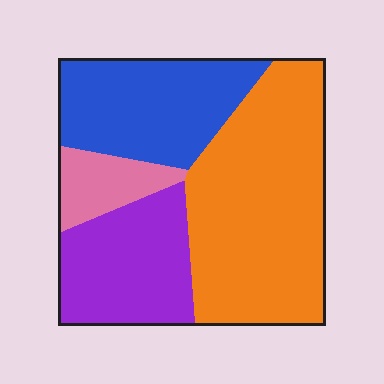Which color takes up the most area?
Orange, at roughly 45%.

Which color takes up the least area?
Pink, at roughly 10%.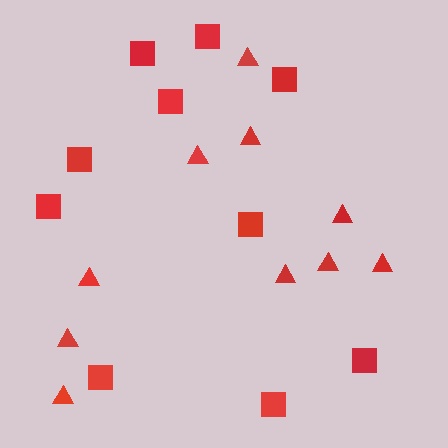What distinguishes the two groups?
There are 2 groups: one group of squares (10) and one group of triangles (10).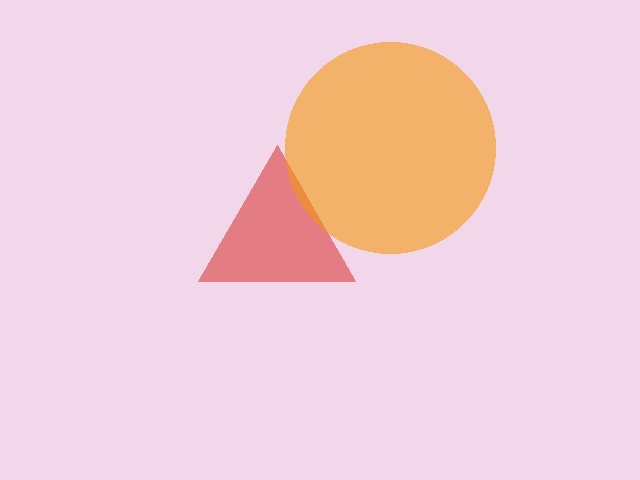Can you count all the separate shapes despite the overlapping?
Yes, there are 2 separate shapes.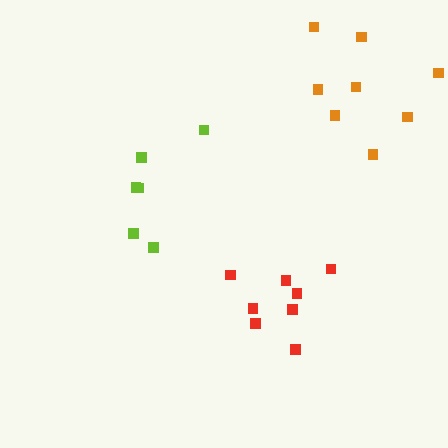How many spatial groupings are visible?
There are 3 spatial groupings.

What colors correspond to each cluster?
The clusters are colored: red, lime, orange.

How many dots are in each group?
Group 1: 8 dots, Group 2: 6 dots, Group 3: 8 dots (22 total).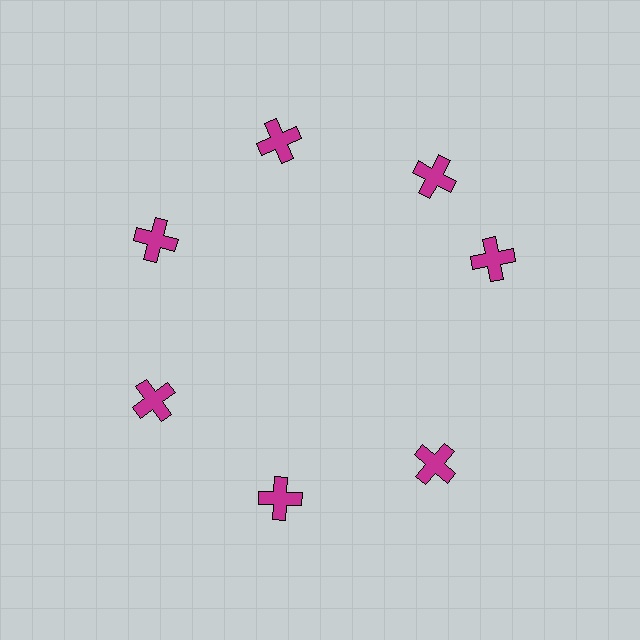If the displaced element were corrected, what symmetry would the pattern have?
It would have 7-fold rotational symmetry — the pattern would map onto itself every 51 degrees.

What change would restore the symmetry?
The symmetry would be restored by rotating it back into even spacing with its neighbors so that all 7 crosses sit at equal angles and equal distance from the center.